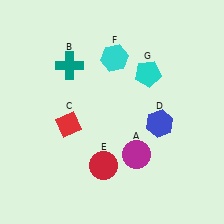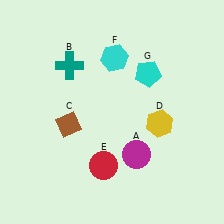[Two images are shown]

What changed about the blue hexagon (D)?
In Image 1, D is blue. In Image 2, it changed to yellow.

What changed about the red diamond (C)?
In Image 1, C is red. In Image 2, it changed to brown.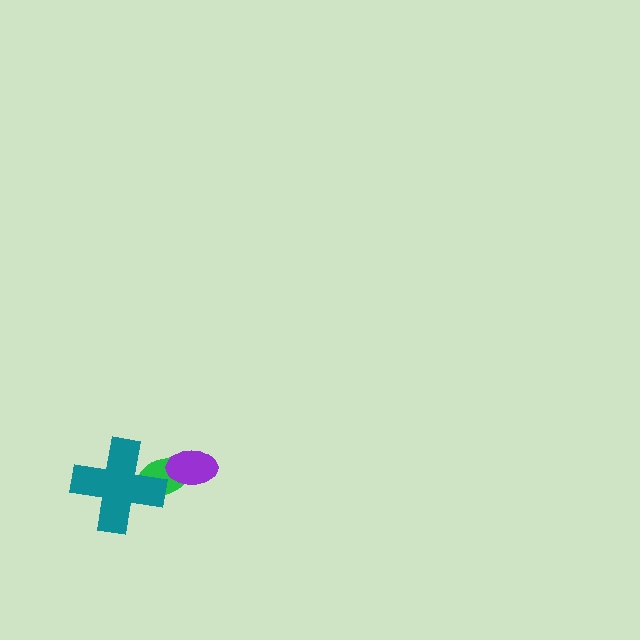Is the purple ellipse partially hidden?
No, no other shape covers it.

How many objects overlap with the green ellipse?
2 objects overlap with the green ellipse.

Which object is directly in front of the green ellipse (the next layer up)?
The purple ellipse is directly in front of the green ellipse.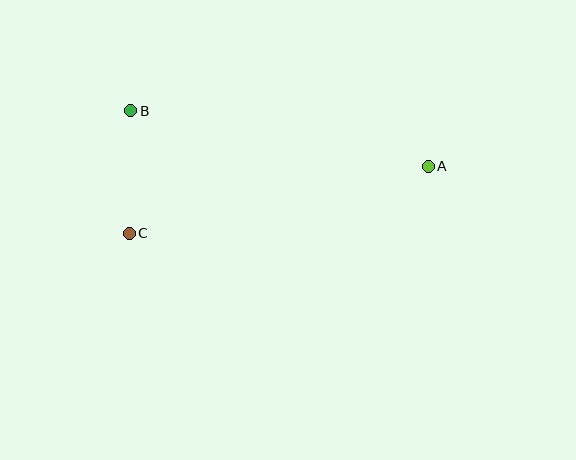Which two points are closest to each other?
Points B and C are closest to each other.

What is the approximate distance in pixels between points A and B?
The distance between A and B is approximately 303 pixels.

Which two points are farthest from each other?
Points A and C are farthest from each other.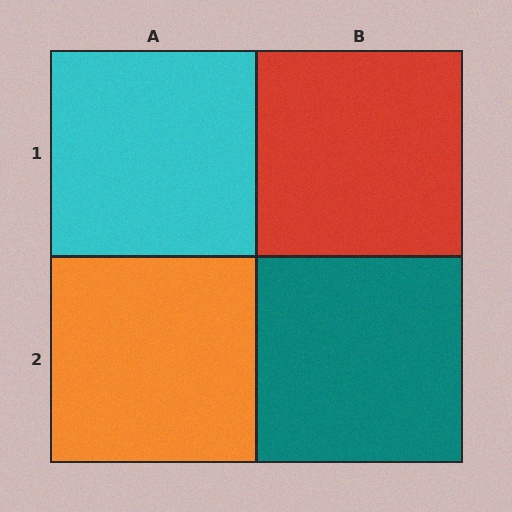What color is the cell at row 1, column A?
Cyan.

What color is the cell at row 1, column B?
Red.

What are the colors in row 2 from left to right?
Orange, teal.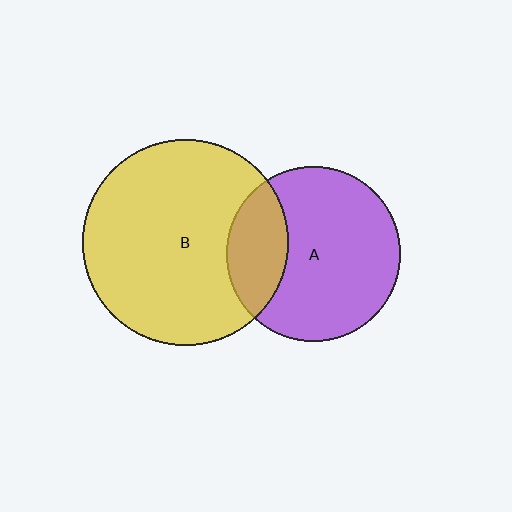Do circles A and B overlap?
Yes.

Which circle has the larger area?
Circle B (yellow).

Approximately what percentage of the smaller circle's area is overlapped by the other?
Approximately 25%.